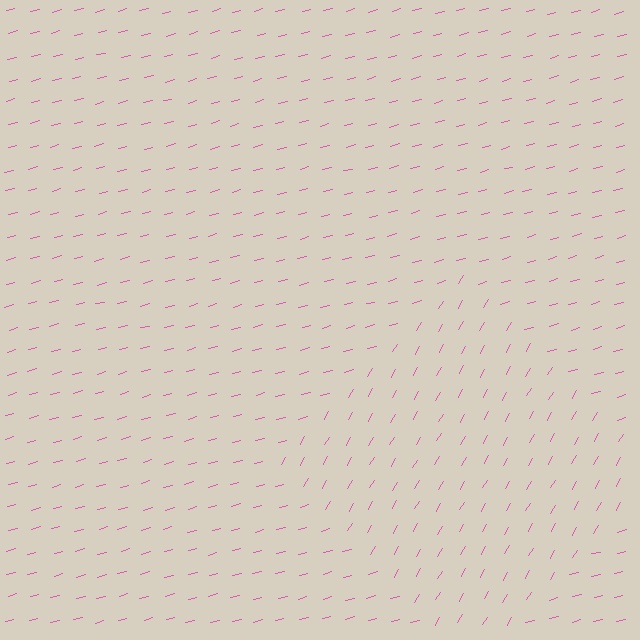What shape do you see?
I see a diamond.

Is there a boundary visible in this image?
Yes, there is a texture boundary formed by a change in line orientation.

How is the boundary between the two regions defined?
The boundary is defined purely by a change in line orientation (approximately 45 degrees difference). All lines are the same color and thickness.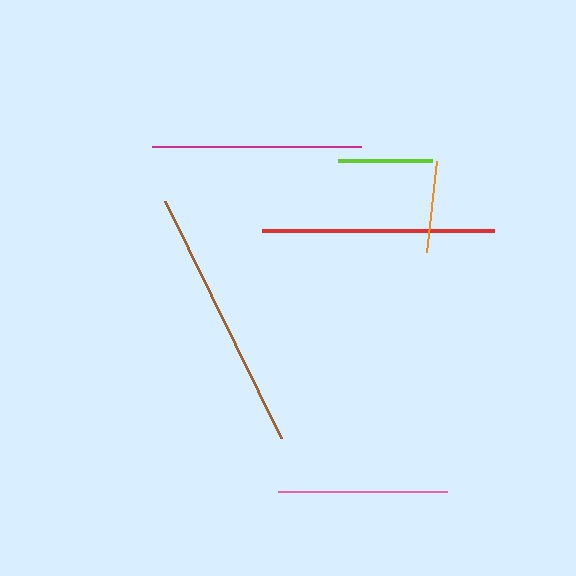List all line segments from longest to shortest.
From longest to shortest: brown, red, magenta, pink, lime, orange.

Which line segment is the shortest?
The orange line is the shortest at approximately 91 pixels.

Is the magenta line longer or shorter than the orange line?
The magenta line is longer than the orange line.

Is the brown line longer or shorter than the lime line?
The brown line is longer than the lime line.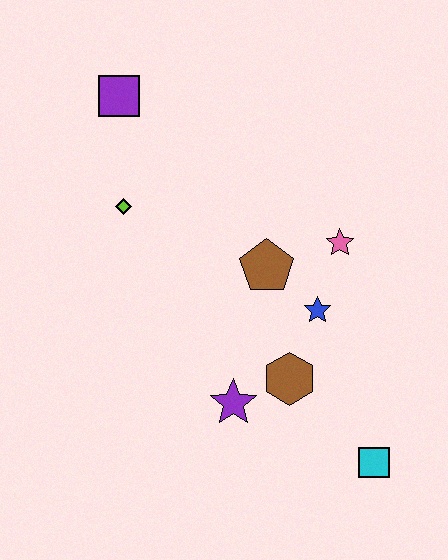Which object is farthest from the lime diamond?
The cyan square is farthest from the lime diamond.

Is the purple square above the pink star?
Yes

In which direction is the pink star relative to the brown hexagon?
The pink star is above the brown hexagon.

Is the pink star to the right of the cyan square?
No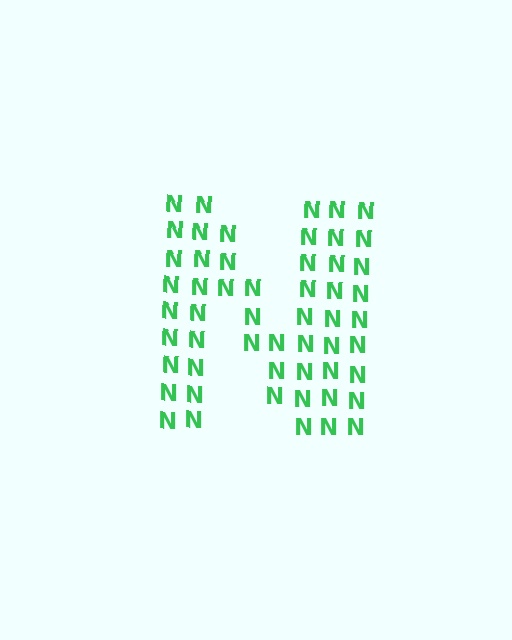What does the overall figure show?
The overall figure shows the letter N.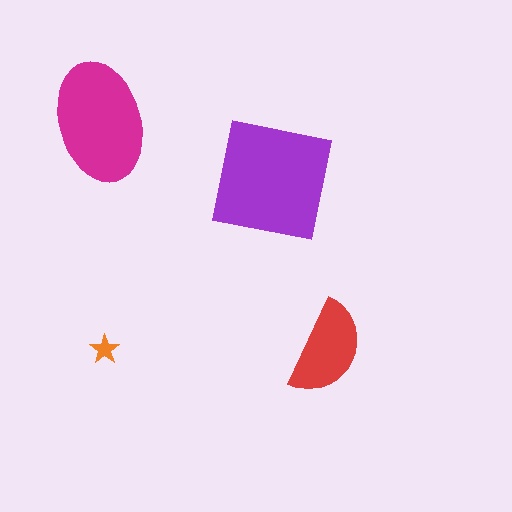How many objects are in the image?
There are 4 objects in the image.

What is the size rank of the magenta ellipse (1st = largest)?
2nd.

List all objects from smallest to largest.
The orange star, the red semicircle, the magenta ellipse, the purple square.